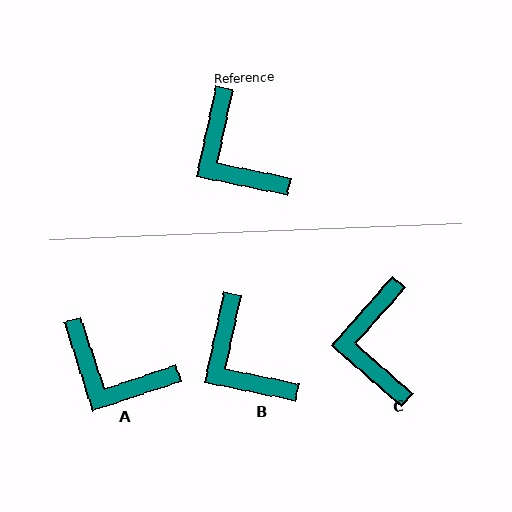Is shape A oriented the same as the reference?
No, it is off by about 30 degrees.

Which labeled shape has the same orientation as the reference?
B.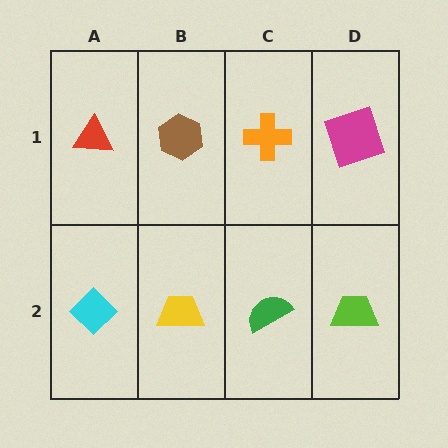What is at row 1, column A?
A red triangle.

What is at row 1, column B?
A brown hexagon.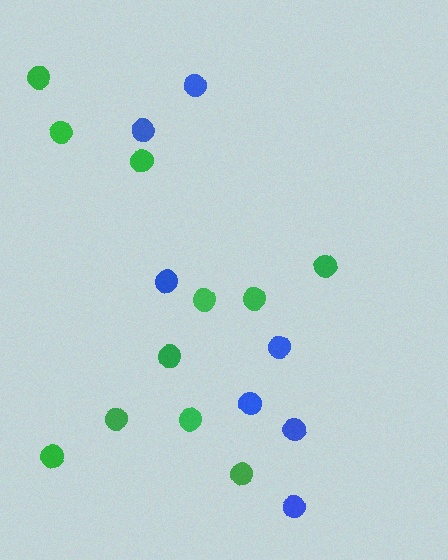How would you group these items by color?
There are 2 groups: one group of blue circles (7) and one group of green circles (11).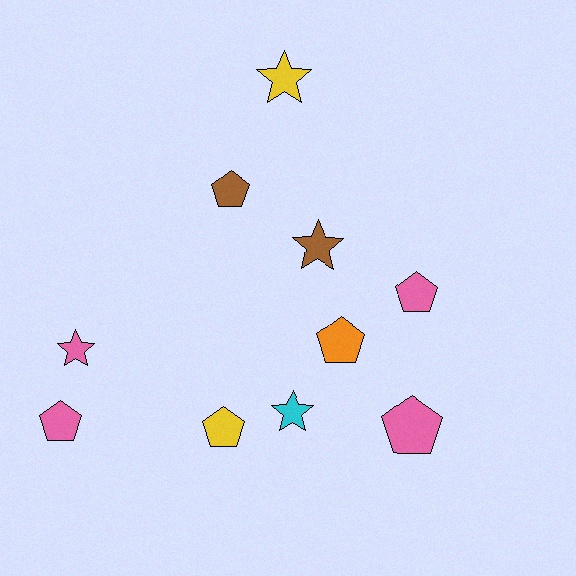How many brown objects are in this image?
There are 2 brown objects.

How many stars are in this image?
There are 4 stars.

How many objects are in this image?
There are 10 objects.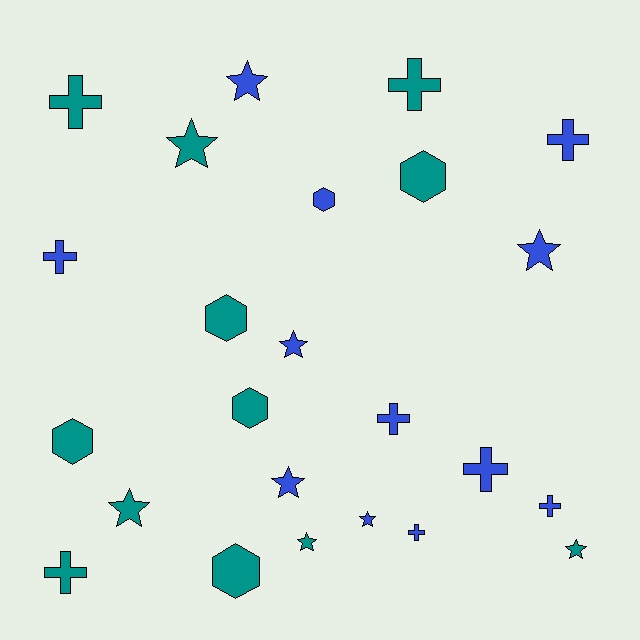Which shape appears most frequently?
Star, with 9 objects.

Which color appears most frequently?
Teal, with 12 objects.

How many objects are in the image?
There are 24 objects.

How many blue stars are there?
There are 5 blue stars.